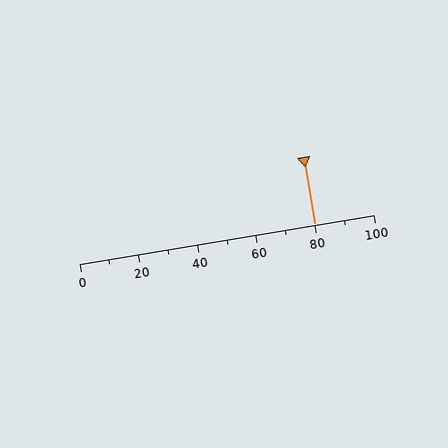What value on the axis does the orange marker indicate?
The marker indicates approximately 80.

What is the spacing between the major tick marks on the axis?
The major ticks are spaced 20 apart.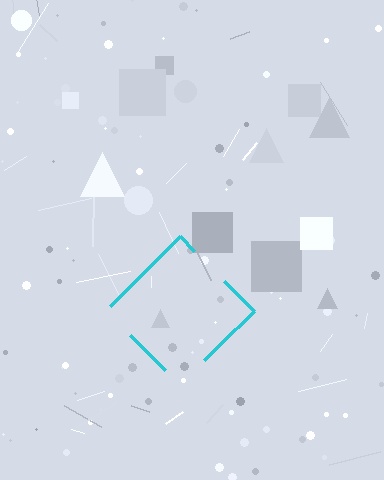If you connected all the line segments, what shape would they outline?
They would outline a diamond.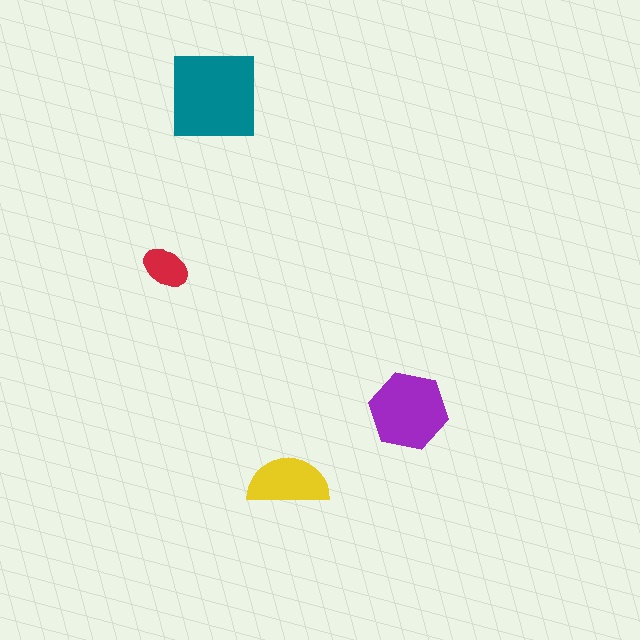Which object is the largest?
The teal square.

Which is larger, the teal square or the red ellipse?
The teal square.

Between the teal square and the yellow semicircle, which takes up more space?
The teal square.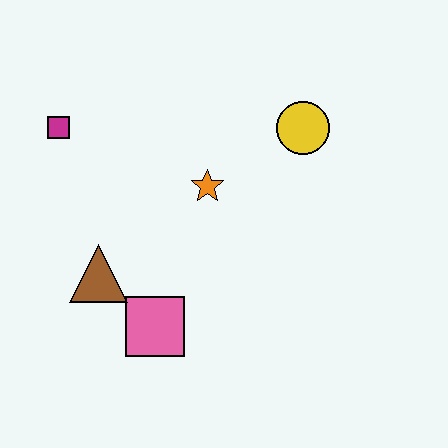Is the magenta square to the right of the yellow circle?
No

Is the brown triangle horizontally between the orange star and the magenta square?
Yes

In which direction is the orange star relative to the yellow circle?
The orange star is to the left of the yellow circle.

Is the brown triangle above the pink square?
Yes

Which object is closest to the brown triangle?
The pink square is closest to the brown triangle.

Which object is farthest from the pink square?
The yellow circle is farthest from the pink square.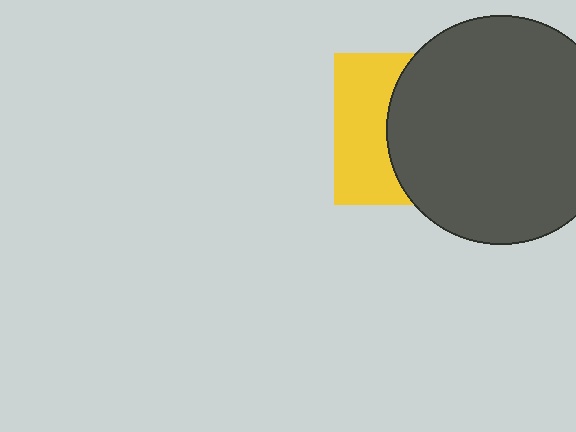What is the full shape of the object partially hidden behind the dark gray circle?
The partially hidden object is a yellow square.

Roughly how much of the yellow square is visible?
A small part of it is visible (roughly 40%).